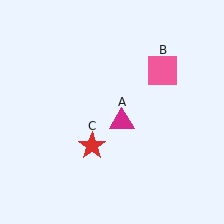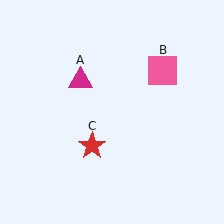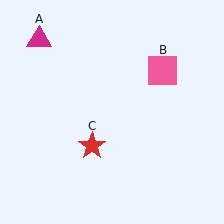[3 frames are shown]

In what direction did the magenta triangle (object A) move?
The magenta triangle (object A) moved up and to the left.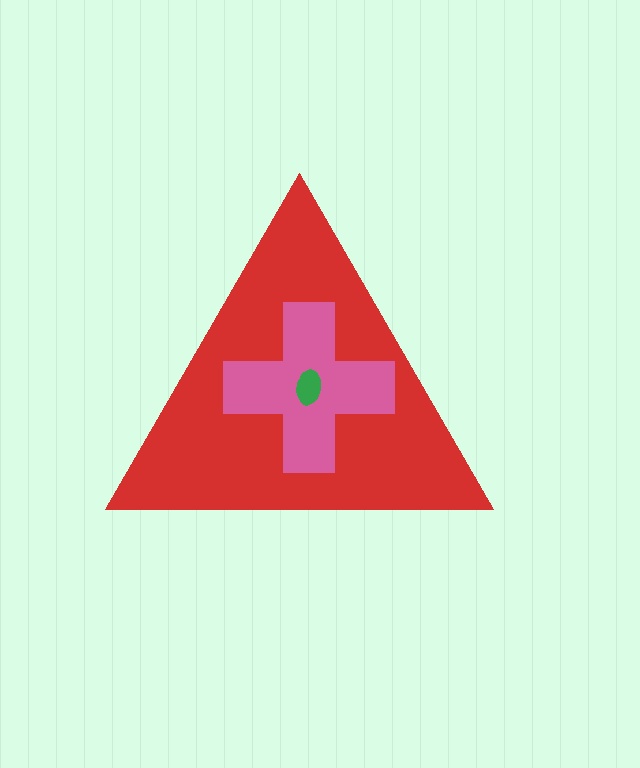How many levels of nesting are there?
3.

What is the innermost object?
The green ellipse.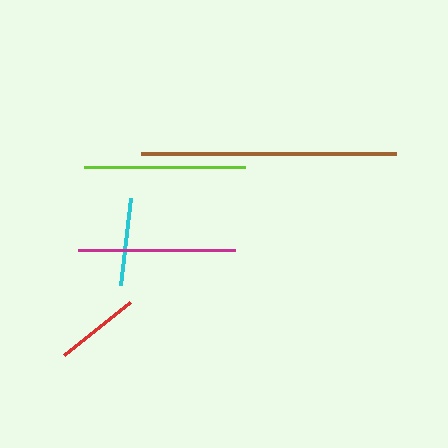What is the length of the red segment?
The red segment is approximately 85 pixels long.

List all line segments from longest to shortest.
From longest to shortest: brown, lime, magenta, cyan, red.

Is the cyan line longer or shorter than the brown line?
The brown line is longer than the cyan line.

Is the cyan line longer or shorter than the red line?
The cyan line is longer than the red line.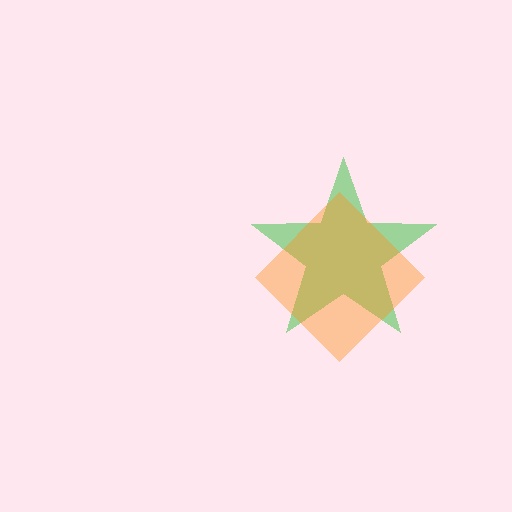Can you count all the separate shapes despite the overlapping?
Yes, there are 2 separate shapes.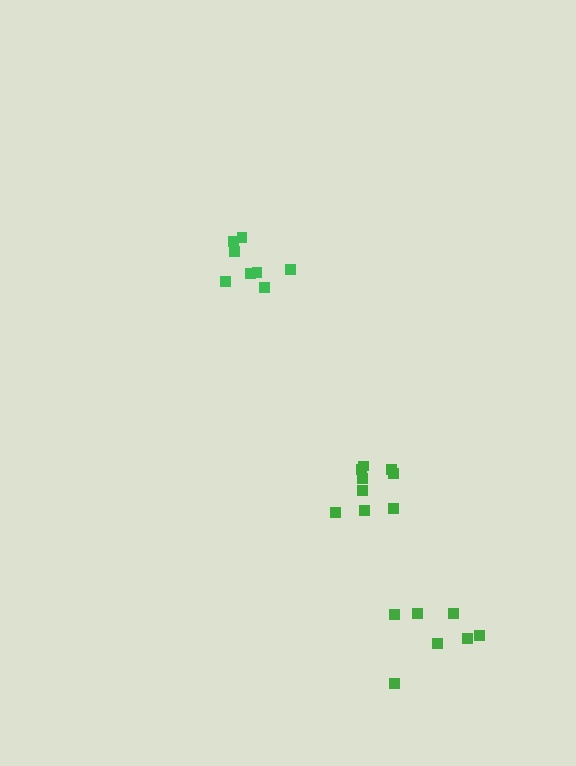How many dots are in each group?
Group 1: 9 dots, Group 2: 8 dots, Group 3: 7 dots (24 total).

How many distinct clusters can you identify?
There are 3 distinct clusters.